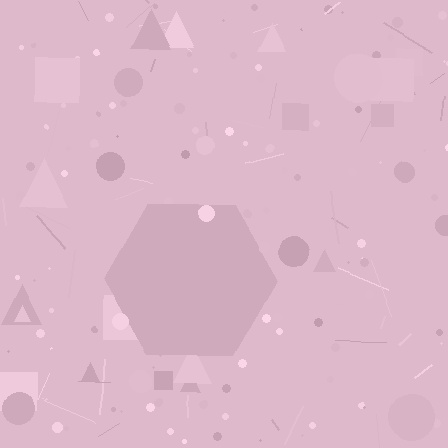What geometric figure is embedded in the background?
A hexagon is embedded in the background.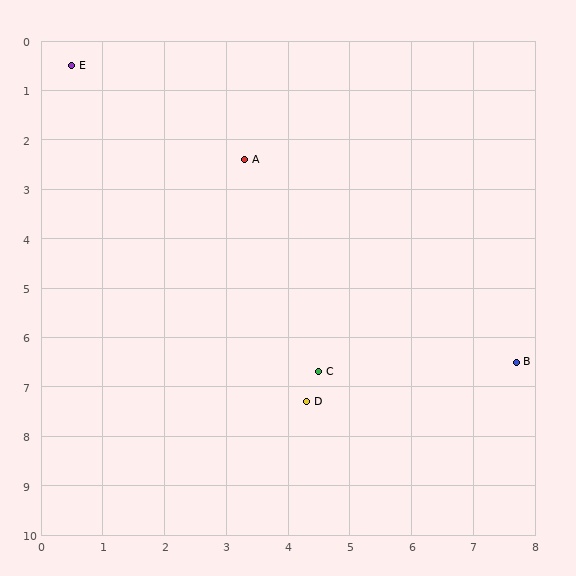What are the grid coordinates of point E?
Point E is at approximately (0.5, 0.5).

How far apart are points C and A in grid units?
Points C and A are about 4.5 grid units apart.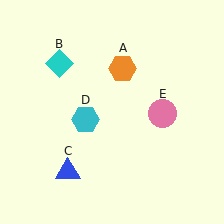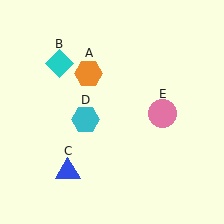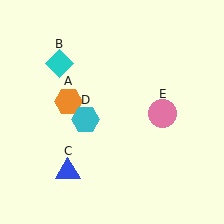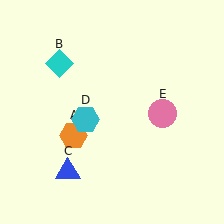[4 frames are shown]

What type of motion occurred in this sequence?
The orange hexagon (object A) rotated counterclockwise around the center of the scene.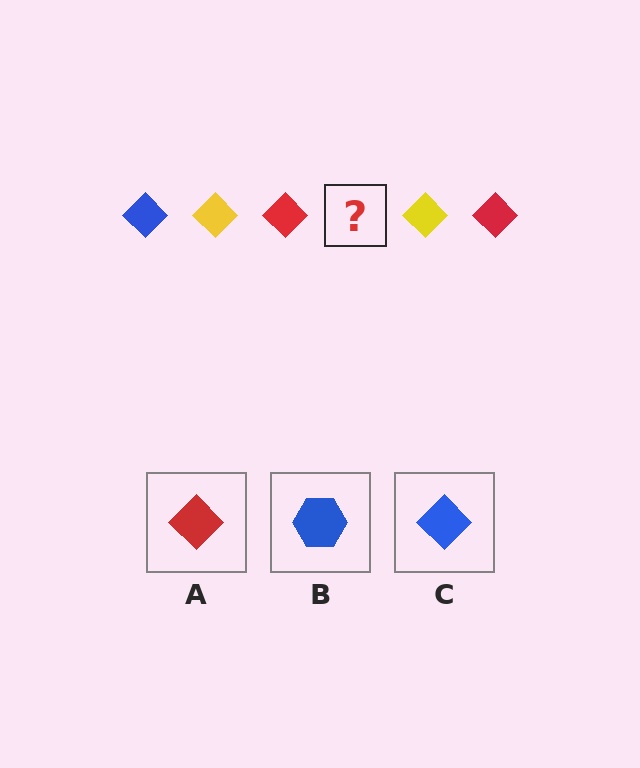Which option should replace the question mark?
Option C.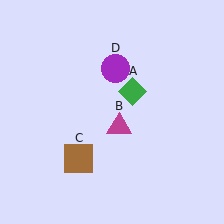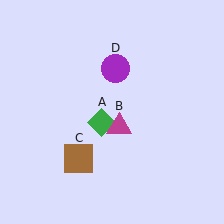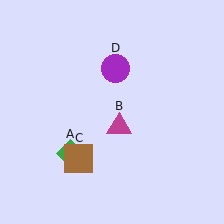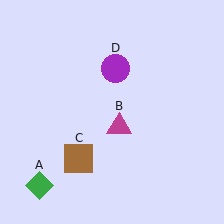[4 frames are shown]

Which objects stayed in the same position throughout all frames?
Magenta triangle (object B) and brown square (object C) and purple circle (object D) remained stationary.